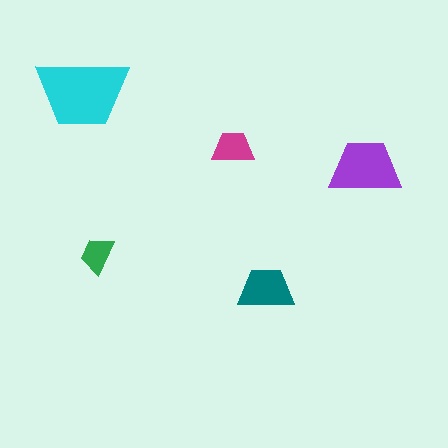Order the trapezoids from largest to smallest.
the cyan one, the purple one, the teal one, the magenta one, the green one.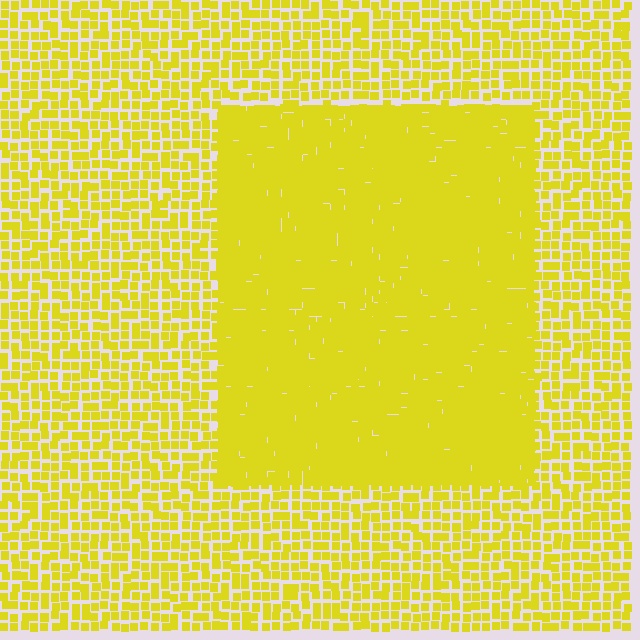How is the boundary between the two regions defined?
The boundary is defined by a change in element density (approximately 2.0x ratio). All elements are the same color, size, and shape.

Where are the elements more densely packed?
The elements are more densely packed inside the rectangle boundary.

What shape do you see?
I see a rectangle.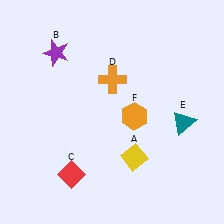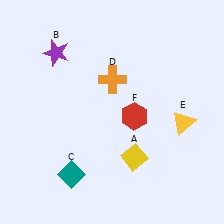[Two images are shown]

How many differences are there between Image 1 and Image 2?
There are 3 differences between the two images.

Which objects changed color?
C changed from red to teal. E changed from teal to yellow. F changed from orange to red.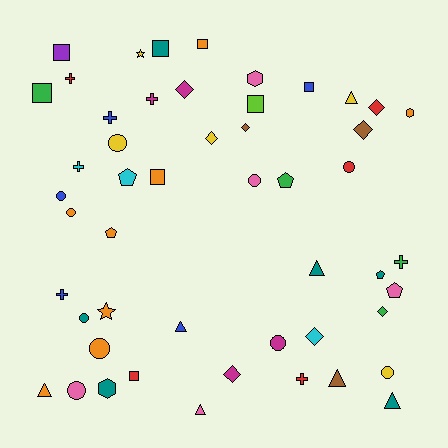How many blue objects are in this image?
There are 5 blue objects.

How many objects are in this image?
There are 50 objects.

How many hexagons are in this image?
There are 3 hexagons.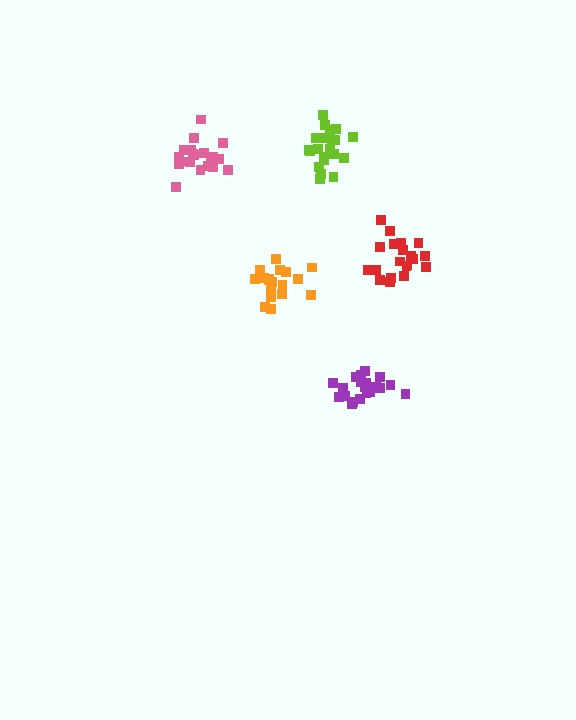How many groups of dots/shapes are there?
There are 5 groups.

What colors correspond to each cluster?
The clusters are colored: purple, red, lime, orange, pink.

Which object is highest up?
The lime cluster is topmost.